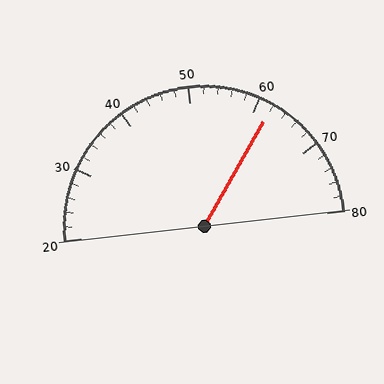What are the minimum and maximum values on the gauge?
The gauge ranges from 20 to 80.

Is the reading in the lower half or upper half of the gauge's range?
The reading is in the upper half of the range (20 to 80).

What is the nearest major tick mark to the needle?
The nearest major tick mark is 60.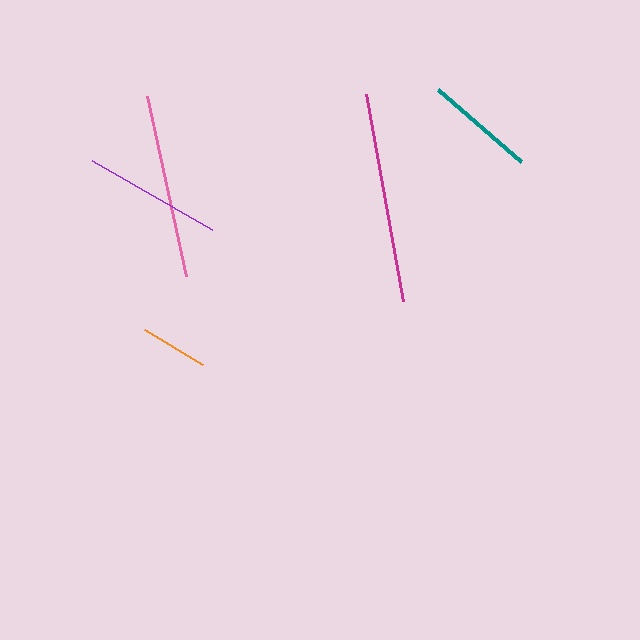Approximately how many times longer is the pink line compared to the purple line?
The pink line is approximately 1.3 times the length of the purple line.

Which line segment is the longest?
The magenta line is the longest at approximately 210 pixels.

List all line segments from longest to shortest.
From longest to shortest: magenta, pink, purple, teal, orange.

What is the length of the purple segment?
The purple segment is approximately 138 pixels long.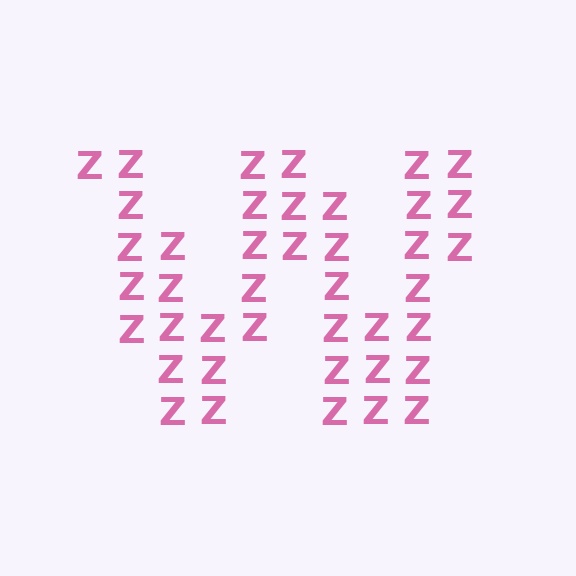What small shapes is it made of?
It is made of small letter Z's.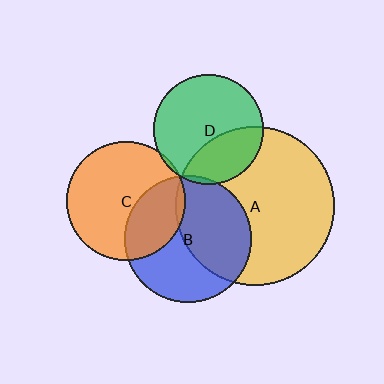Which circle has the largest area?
Circle A (yellow).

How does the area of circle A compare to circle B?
Approximately 1.6 times.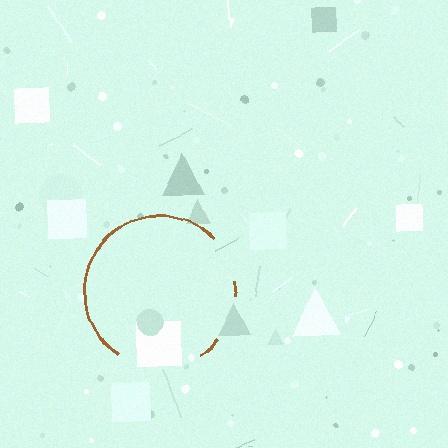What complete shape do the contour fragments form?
The contour fragments form a circle.